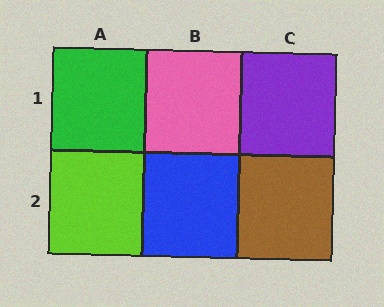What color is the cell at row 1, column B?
Pink.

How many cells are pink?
1 cell is pink.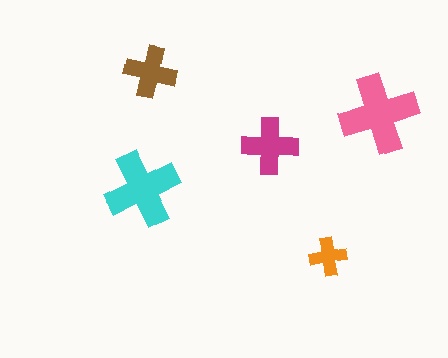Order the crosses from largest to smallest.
the pink one, the cyan one, the magenta one, the brown one, the orange one.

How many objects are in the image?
There are 5 objects in the image.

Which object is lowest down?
The orange cross is bottommost.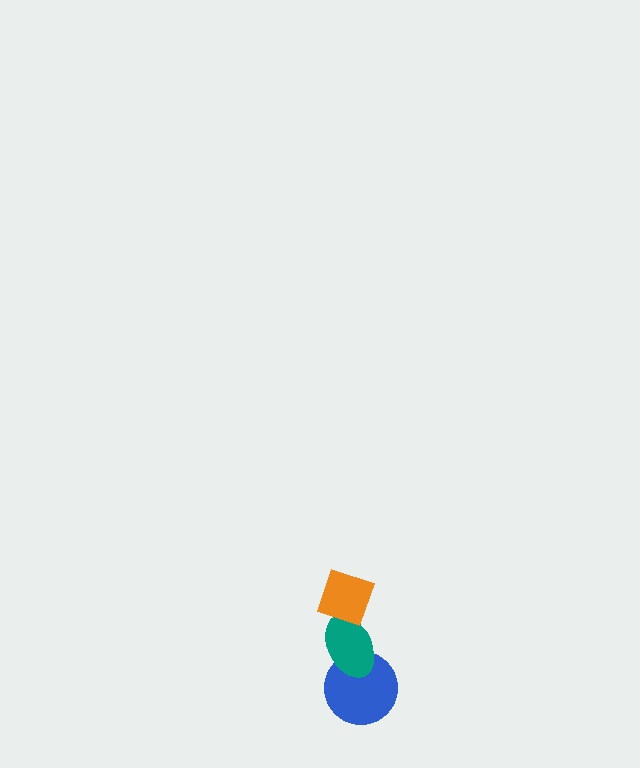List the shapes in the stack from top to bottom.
From top to bottom: the orange diamond, the teal ellipse, the blue circle.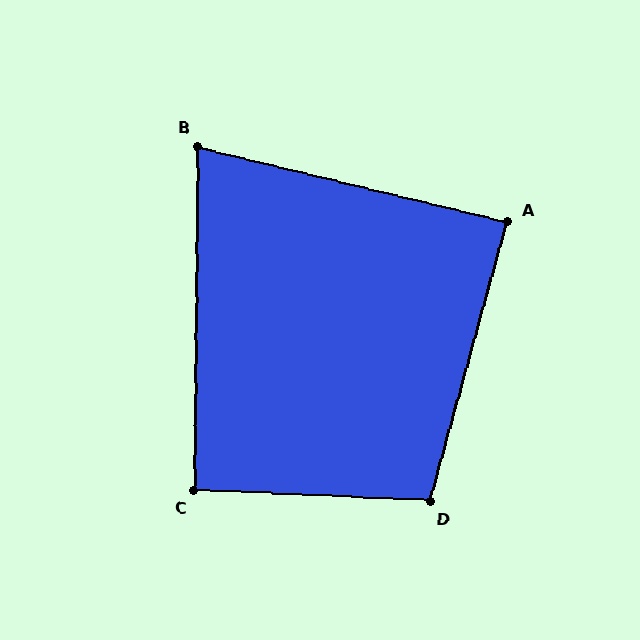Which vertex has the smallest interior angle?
B, at approximately 77 degrees.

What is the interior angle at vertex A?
Approximately 88 degrees (approximately right).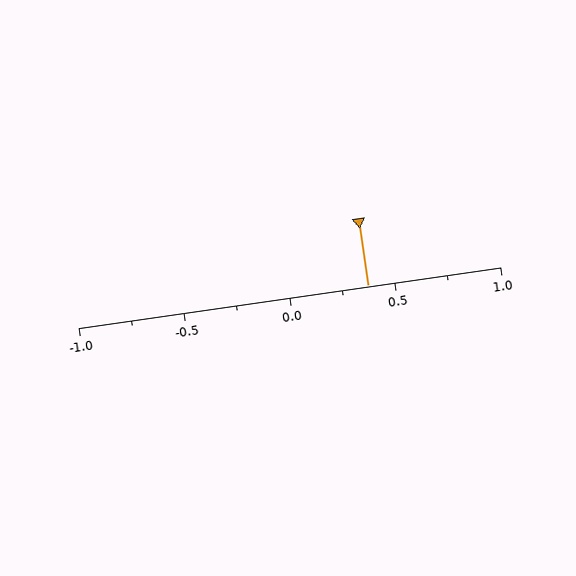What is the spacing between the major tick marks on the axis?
The major ticks are spaced 0.5 apart.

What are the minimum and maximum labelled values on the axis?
The axis runs from -1.0 to 1.0.